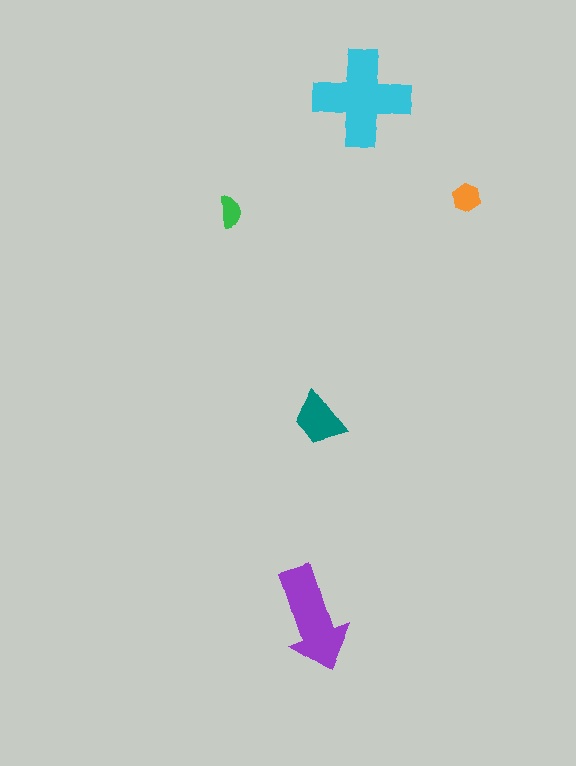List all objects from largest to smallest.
The cyan cross, the purple arrow, the teal trapezoid, the orange hexagon, the green semicircle.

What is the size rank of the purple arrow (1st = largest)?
2nd.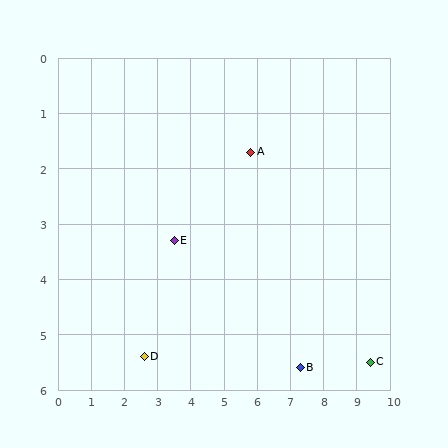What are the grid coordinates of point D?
Point D is at approximately (2.6, 5.4).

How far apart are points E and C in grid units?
Points E and C are about 6.3 grid units apart.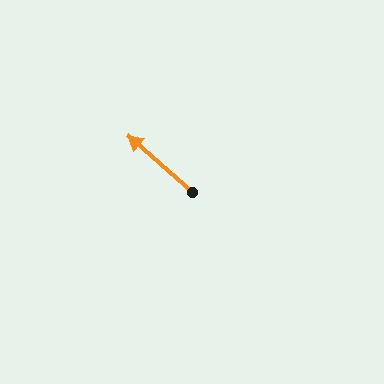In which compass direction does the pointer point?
Northwest.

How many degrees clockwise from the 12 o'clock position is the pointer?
Approximately 311 degrees.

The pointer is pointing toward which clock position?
Roughly 10 o'clock.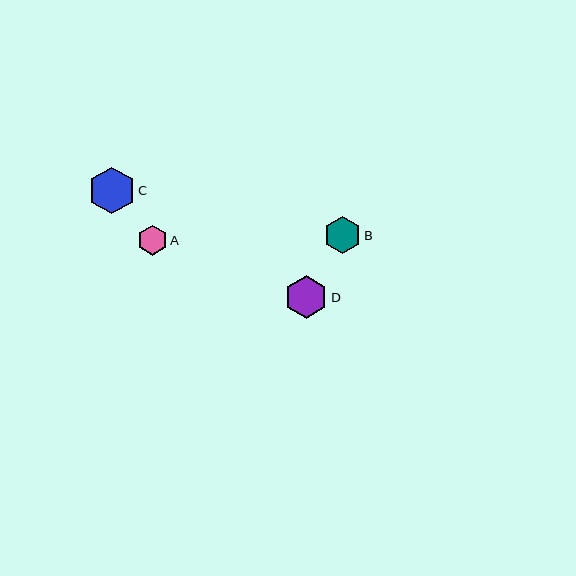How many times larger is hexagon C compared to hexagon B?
Hexagon C is approximately 1.3 times the size of hexagon B.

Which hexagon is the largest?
Hexagon C is the largest with a size of approximately 47 pixels.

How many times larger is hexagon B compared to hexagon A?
Hexagon B is approximately 1.2 times the size of hexagon A.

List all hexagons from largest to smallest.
From largest to smallest: C, D, B, A.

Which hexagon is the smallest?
Hexagon A is the smallest with a size of approximately 30 pixels.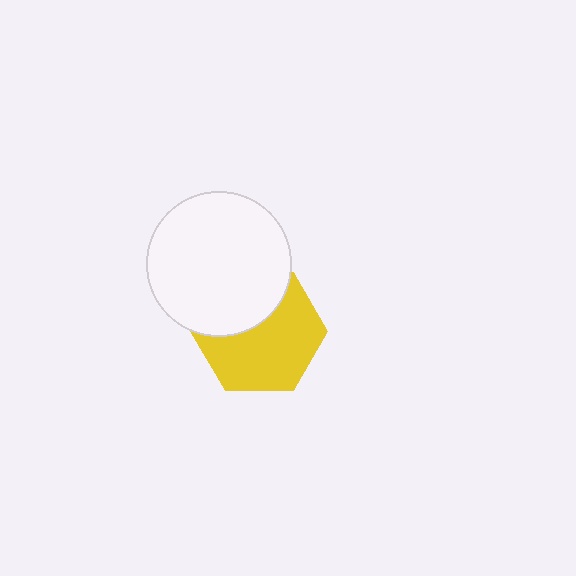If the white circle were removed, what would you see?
You would see the complete yellow hexagon.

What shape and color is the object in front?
The object in front is a white circle.